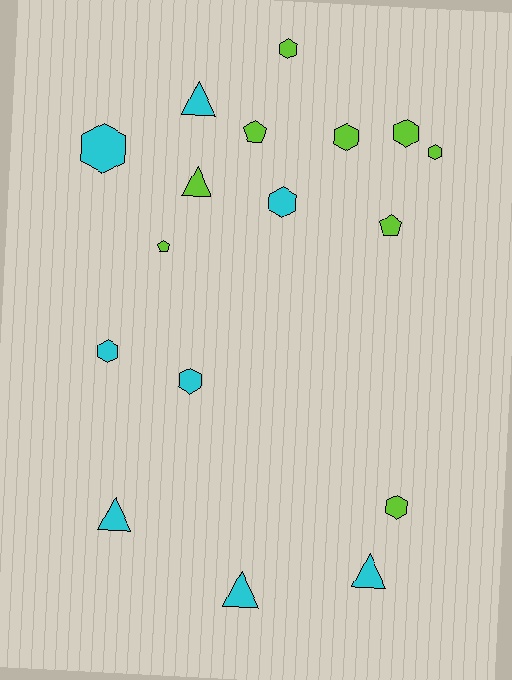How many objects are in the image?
There are 17 objects.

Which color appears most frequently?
Lime, with 9 objects.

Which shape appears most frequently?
Hexagon, with 9 objects.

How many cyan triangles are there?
There are 4 cyan triangles.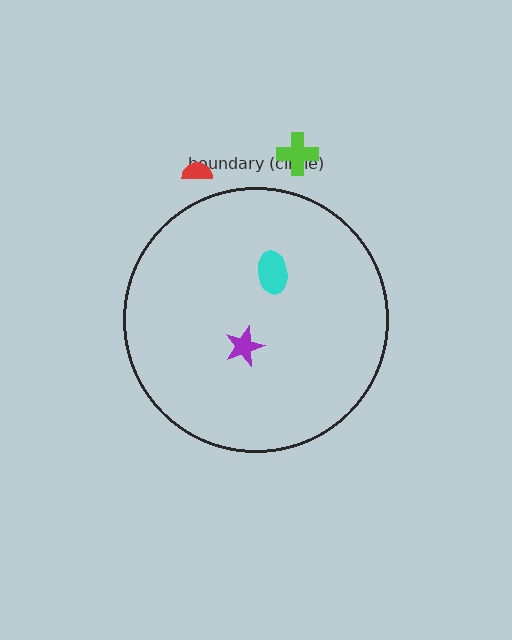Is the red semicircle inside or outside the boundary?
Outside.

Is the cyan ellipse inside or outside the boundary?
Inside.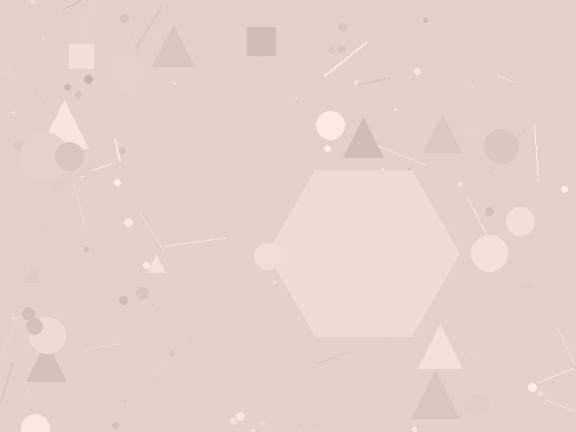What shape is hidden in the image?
A hexagon is hidden in the image.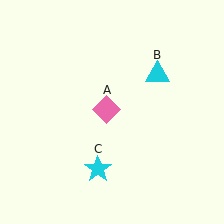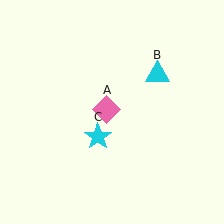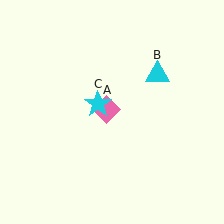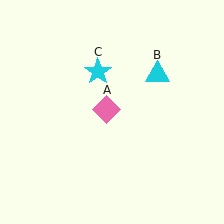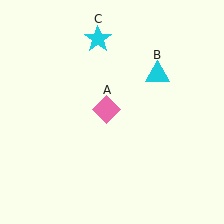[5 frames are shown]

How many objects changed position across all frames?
1 object changed position: cyan star (object C).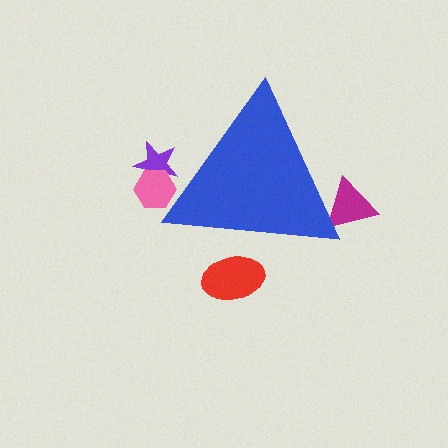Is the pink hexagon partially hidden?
Yes, the pink hexagon is partially hidden behind the blue triangle.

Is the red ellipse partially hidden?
Yes, the red ellipse is partially hidden behind the blue triangle.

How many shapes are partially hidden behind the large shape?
4 shapes are partially hidden.